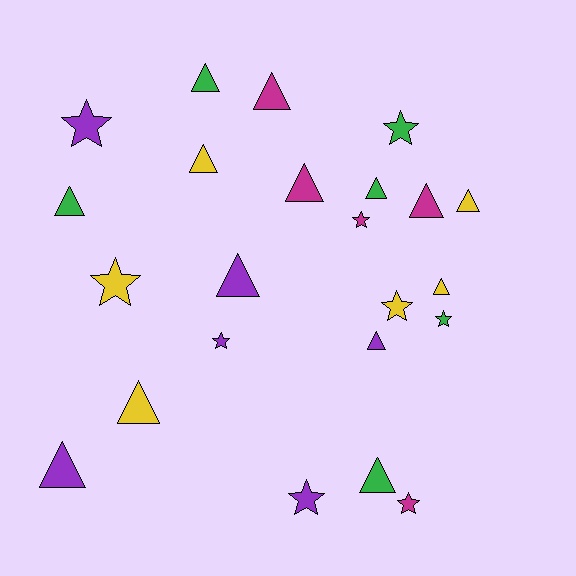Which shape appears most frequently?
Triangle, with 14 objects.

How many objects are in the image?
There are 23 objects.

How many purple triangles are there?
There are 3 purple triangles.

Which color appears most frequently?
Purple, with 6 objects.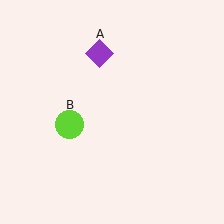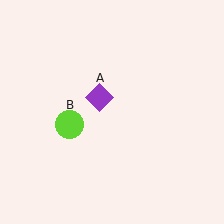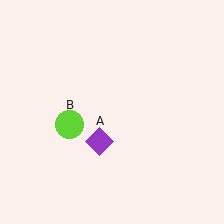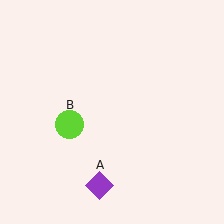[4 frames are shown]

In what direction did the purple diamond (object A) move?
The purple diamond (object A) moved down.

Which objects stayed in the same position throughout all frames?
Lime circle (object B) remained stationary.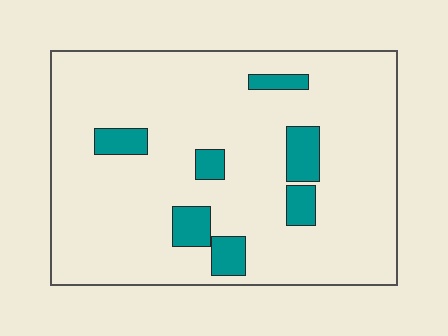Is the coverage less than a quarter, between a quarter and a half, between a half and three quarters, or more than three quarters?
Less than a quarter.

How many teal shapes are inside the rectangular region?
7.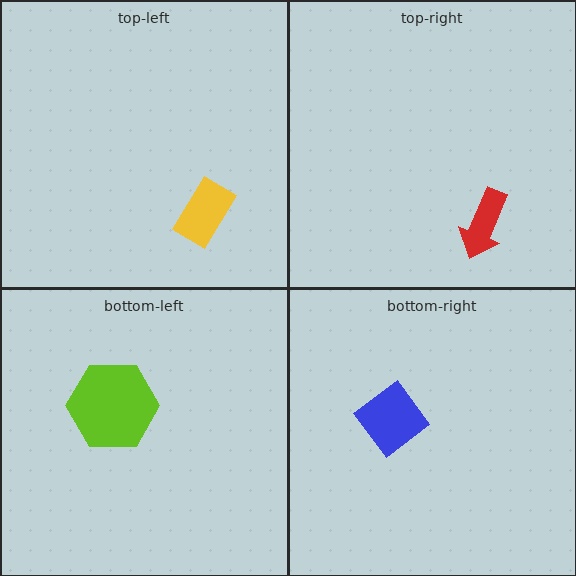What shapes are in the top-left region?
The yellow rectangle.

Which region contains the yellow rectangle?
The top-left region.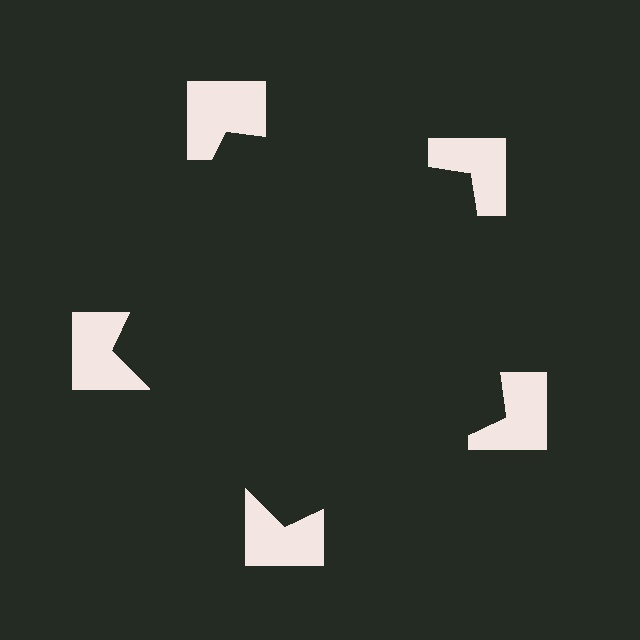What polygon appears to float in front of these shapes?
An illusory pentagon — its edges are inferred from the aligned wedge cuts in the notched squares, not physically drawn.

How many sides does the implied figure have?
5 sides.